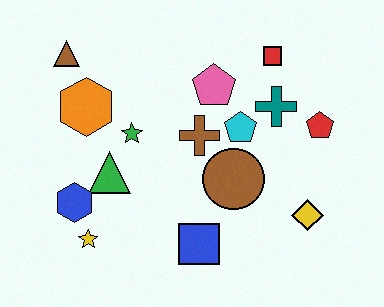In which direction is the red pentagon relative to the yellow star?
The red pentagon is to the right of the yellow star.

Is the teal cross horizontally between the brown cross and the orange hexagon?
No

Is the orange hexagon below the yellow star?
No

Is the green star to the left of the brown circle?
Yes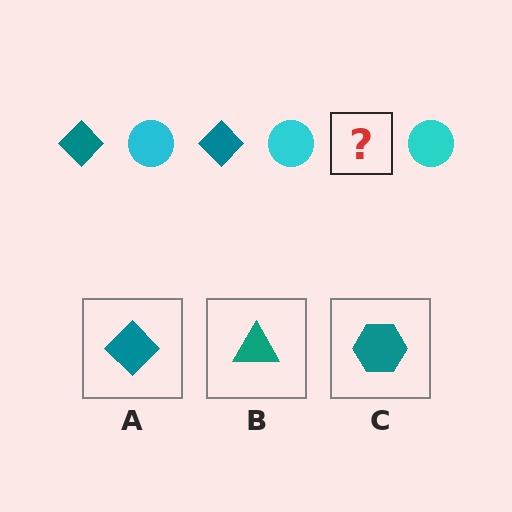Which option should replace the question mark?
Option A.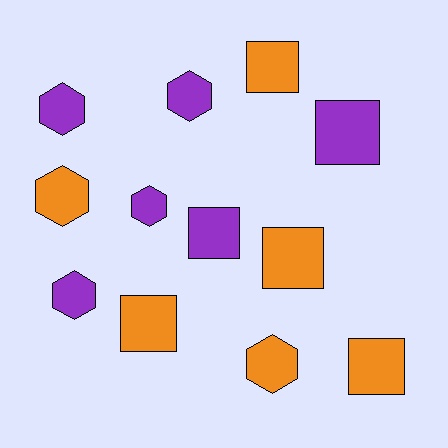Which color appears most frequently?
Orange, with 6 objects.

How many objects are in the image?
There are 12 objects.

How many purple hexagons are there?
There are 4 purple hexagons.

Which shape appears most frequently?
Square, with 6 objects.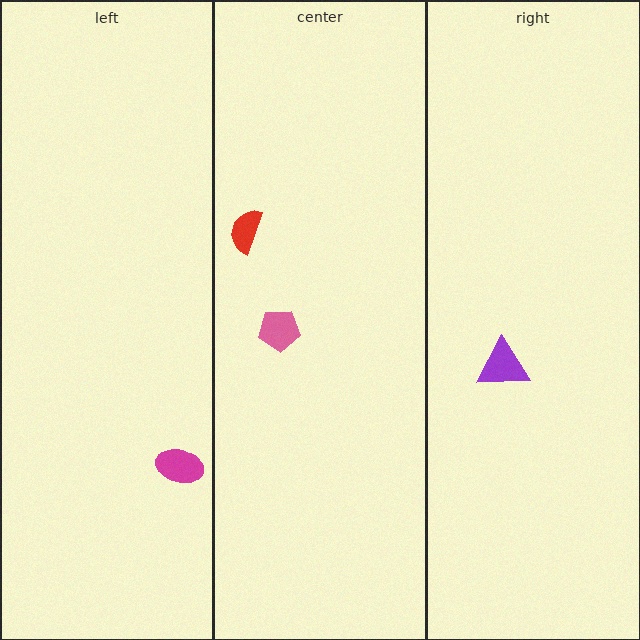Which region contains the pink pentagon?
The center region.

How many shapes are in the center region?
2.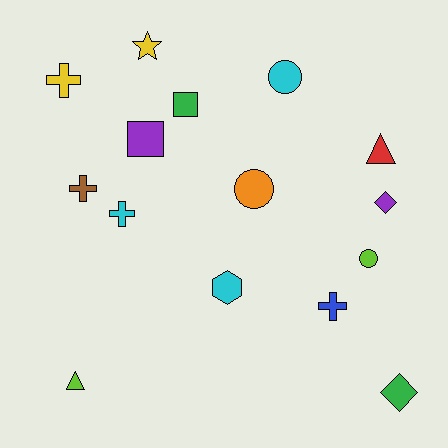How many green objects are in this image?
There are 2 green objects.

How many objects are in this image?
There are 15 objects.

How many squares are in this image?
There are 2 squares.